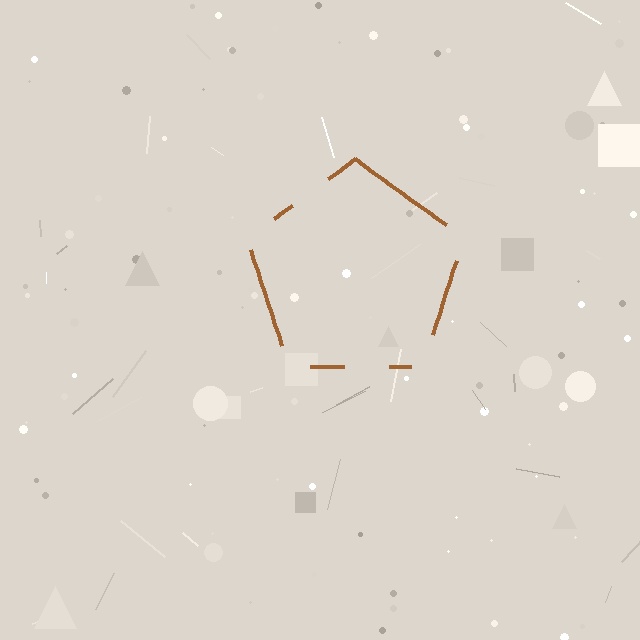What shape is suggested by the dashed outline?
The dashed outline suggests a pentagon.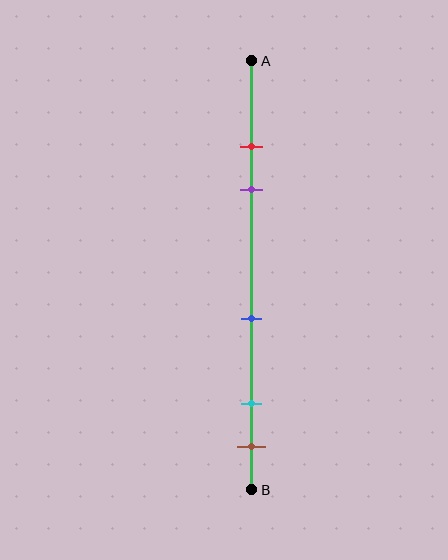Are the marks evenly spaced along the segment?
No, the marks are not evenly spaced.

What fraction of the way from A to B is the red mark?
The red mark is approximately 20% (0.2) of the way from A to B.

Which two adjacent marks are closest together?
The red and purple marks are the closest adjacent pair.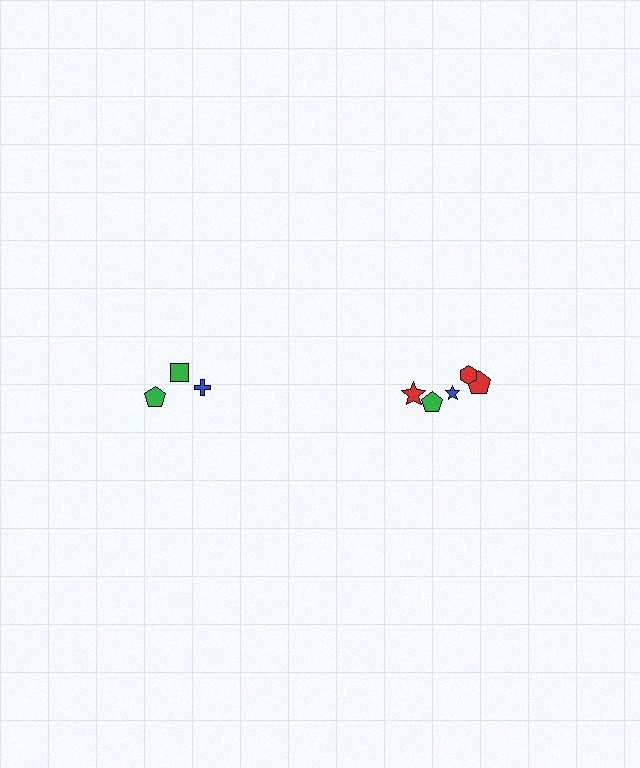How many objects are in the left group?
There are 3 objects.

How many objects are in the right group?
There are 5 objects.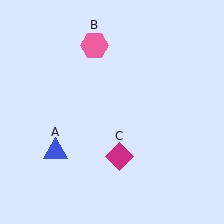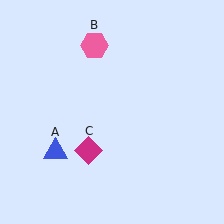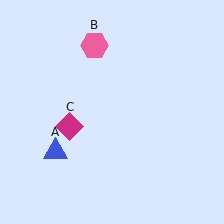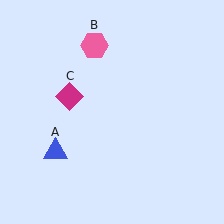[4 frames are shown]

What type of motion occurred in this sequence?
The magenta diamond (object C) rotated clockwise around the center of the scene.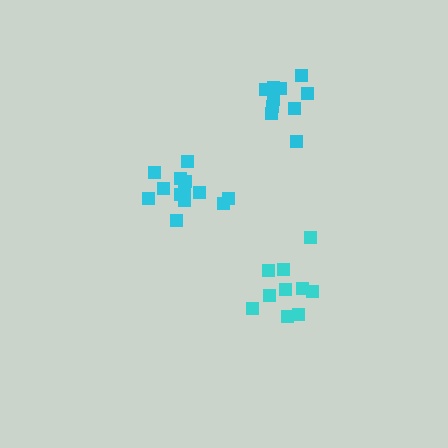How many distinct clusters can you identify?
There are 3 distinct clusters.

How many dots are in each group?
Group 1: 10 dots, Group 2: 11 dots, Group 3: 13 dots (34 total).